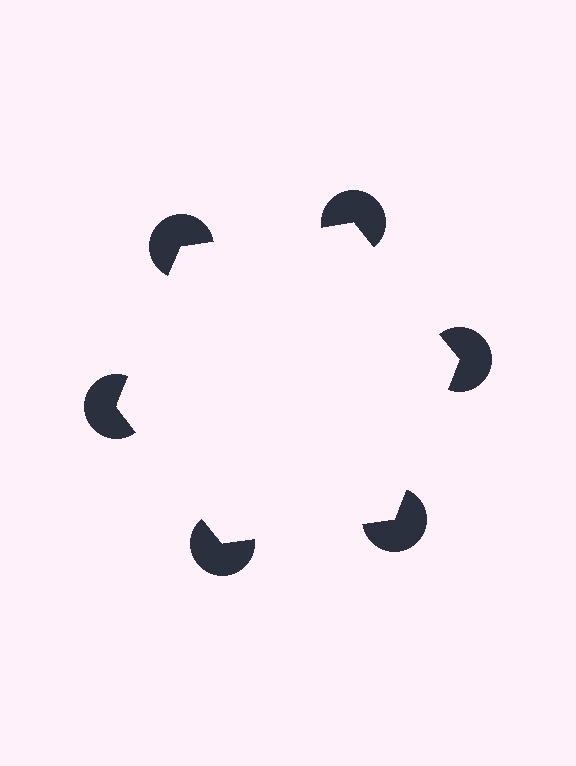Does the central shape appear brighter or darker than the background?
It typically appears slightly brighter than the background, even though no actual brightness change is drawn.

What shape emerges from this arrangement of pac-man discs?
An illusory hexagon — its edges are inferred from the aligned wedge cuts in the pac-man discs, not physically drawn.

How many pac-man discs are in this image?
There are 6 — one at each vertex of the illusory hexagon.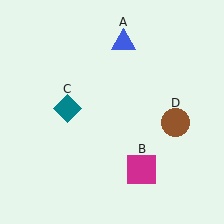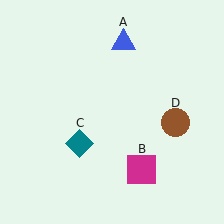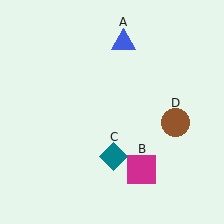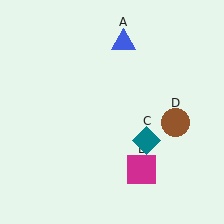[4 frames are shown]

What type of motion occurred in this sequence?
The teal diamond (object C) rotated counterclockwise around the center of the scene.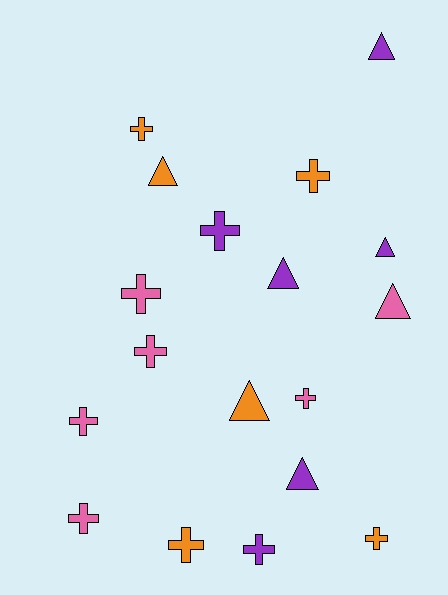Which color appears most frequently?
Orange, with 6 objects.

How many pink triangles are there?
There is 1 pink triangle.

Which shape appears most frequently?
Cross, with 11 objects.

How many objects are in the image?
There are 18 objects.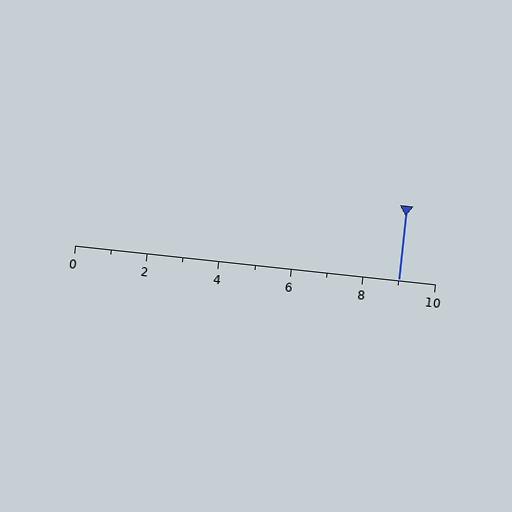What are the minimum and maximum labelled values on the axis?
The axis runs from 0 to 10.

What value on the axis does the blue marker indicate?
The marker indicates approximately 9.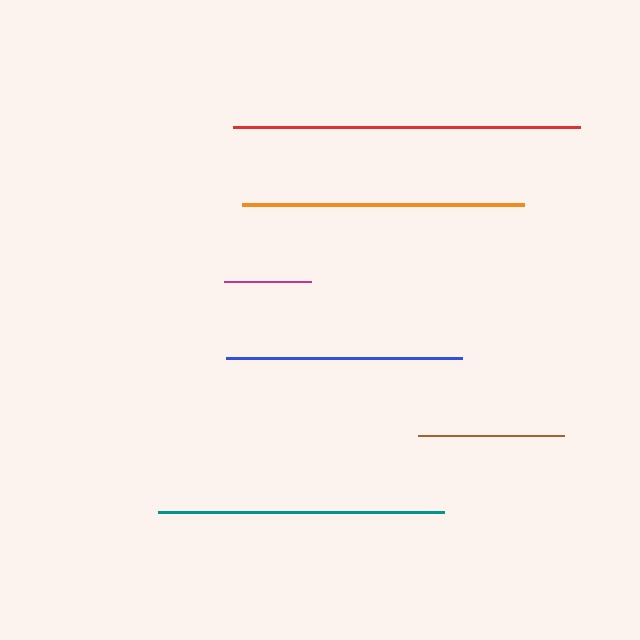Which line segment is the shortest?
The magenta line is the shortest at approximately 87 pixels.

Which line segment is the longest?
The red line is the longest at approximately 347 pixels.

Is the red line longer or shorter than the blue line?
The red line is longer than the blue line.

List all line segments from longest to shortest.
From longest to shortest: red, teal, orange, blue, brown, magenta.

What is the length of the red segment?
The red segment is approximately 347 pixels long.